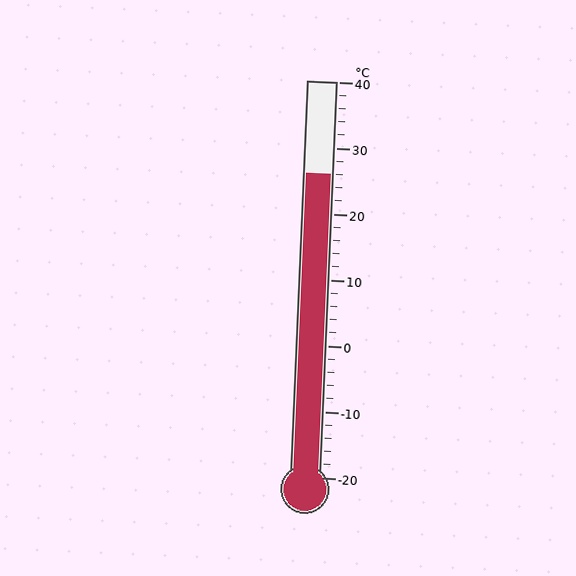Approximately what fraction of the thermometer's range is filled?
The thermometer is filled to approximately 75% of its range.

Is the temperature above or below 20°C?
The temperature is above 20°C.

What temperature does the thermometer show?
The thermometer shows approximately 26°C.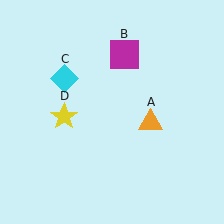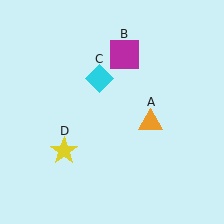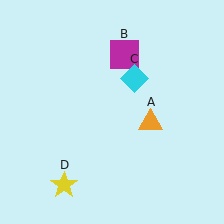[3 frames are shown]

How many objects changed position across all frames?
2 objects changed position: cyan diamond (object C), yellow star (object D).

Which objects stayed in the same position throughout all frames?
Orange triangle (object A) and magenta square (object B) remained stationary.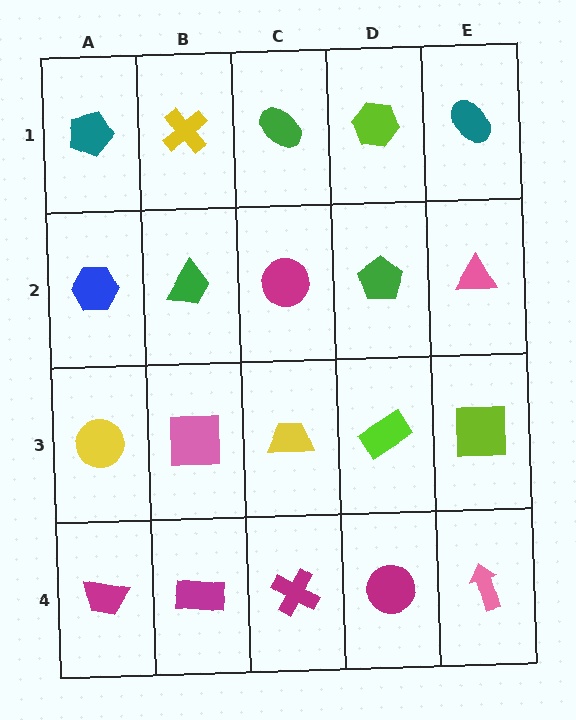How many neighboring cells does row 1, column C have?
3.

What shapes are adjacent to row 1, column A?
A blue hexagon (row 2, column A), a yellow cross (row 1, column B).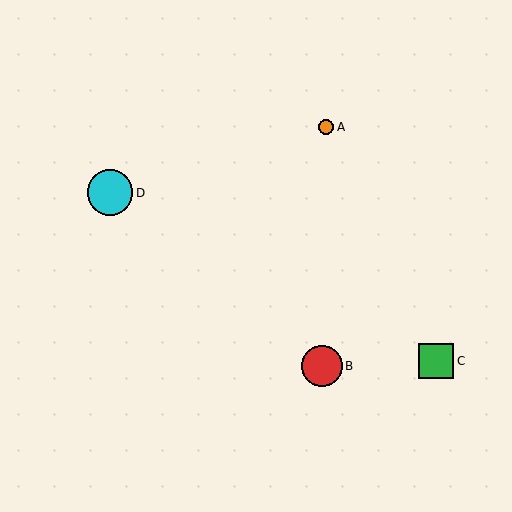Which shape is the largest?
The cyan circle (labeled D) is the largest.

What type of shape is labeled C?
Shape C is a green square.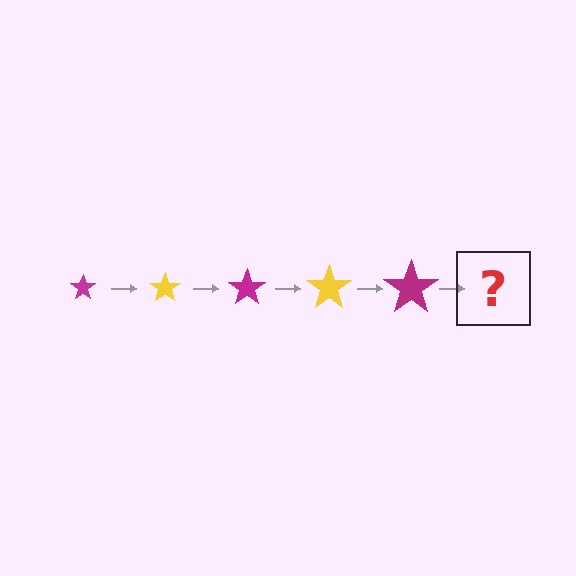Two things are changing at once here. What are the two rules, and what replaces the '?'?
The two rules are that the star grows larger each step and the color cycles through magenta and yellow. The '?' should be a yellow star, larger than the previous one.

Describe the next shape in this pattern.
It should be a yellow star, larger than the previous one.